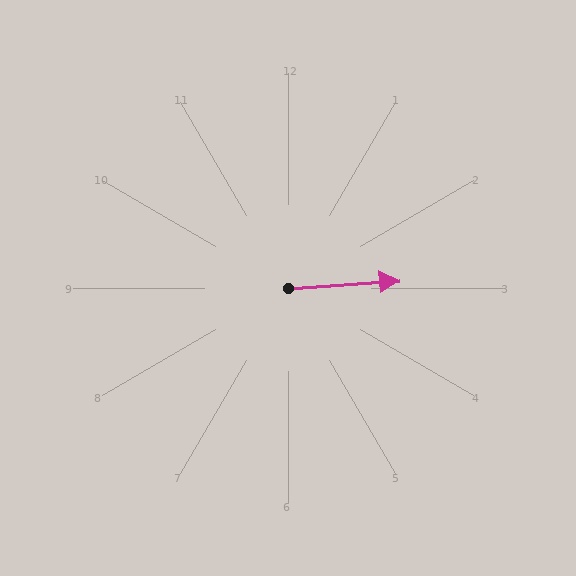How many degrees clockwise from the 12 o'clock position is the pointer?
Approximately 86 degrees.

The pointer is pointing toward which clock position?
Roughly 3 o'clock.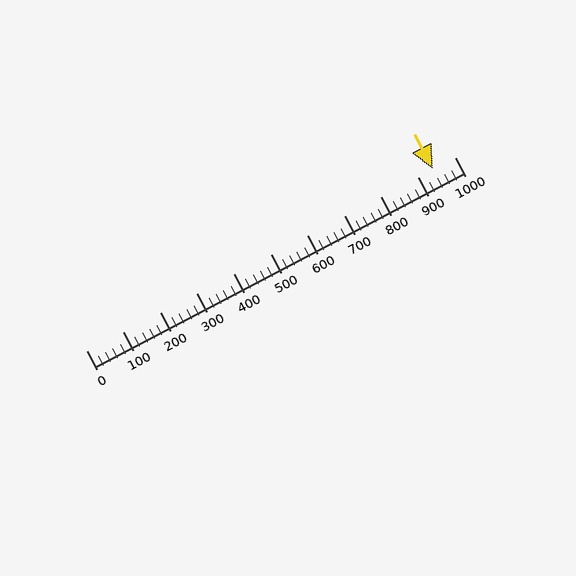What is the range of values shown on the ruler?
The ruler shows values from 0 to 1000.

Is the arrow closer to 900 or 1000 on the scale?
The arrow is closer to 900.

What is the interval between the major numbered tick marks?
The major tick marks are spaced 100 units apart.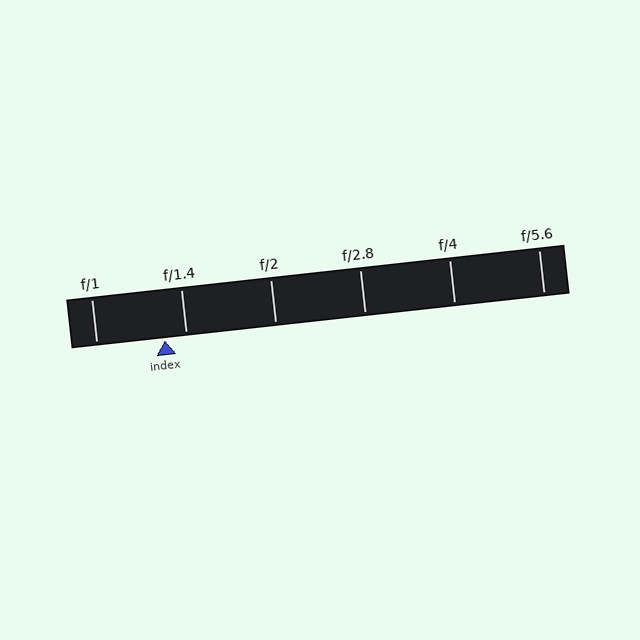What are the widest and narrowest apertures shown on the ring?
The widest aperture shown is f/1 and the narrowest is f/5.6.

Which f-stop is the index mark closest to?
The index mark is closest to f/1.4.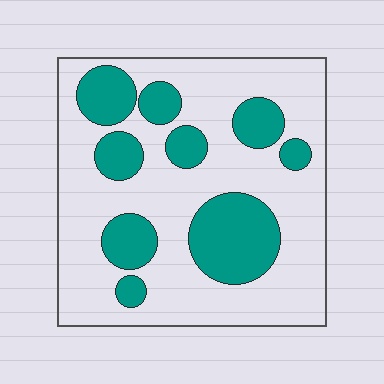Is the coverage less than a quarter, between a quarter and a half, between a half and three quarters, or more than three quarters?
Between a quarter and a half.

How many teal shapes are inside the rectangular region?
9.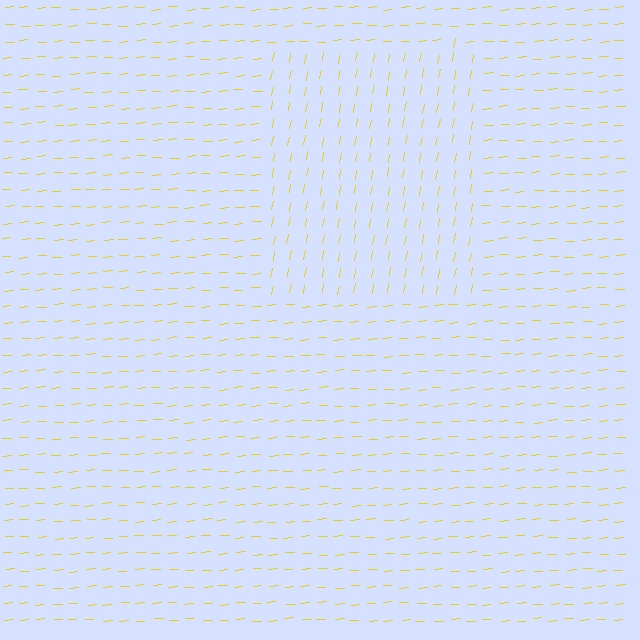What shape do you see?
I see a rectangle.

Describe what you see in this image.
The image is filled with small yellow line segments. A rectangle region in the image has lines oriented differently from the surrounding lines, creating a visible texture boundary.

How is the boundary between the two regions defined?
The boundary is defined purely by a change in line orientation (approximately 77 degrees difference). All lines are the same color and thickness.